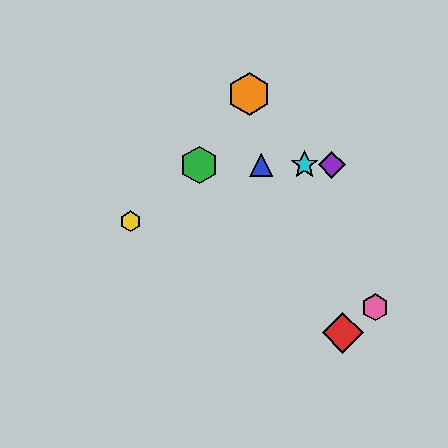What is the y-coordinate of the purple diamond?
The purple diamond is at y≈165.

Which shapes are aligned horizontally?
The blue triangle, the green hexagon, the purple diamond, the cyan star are aligned horizontally.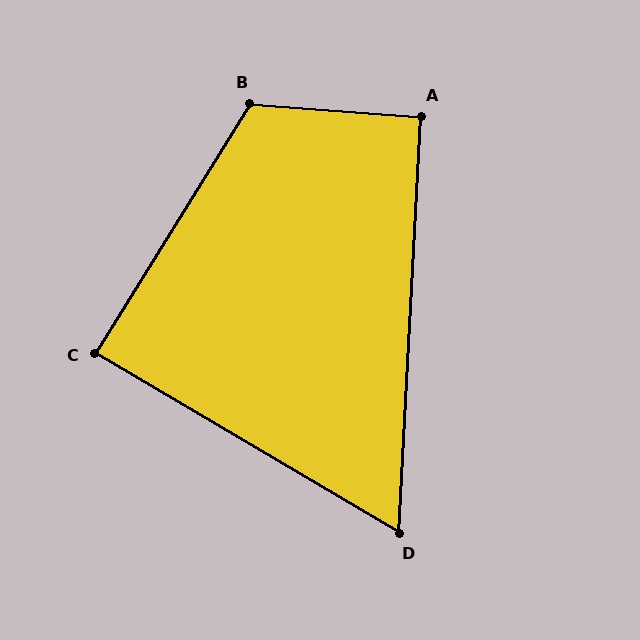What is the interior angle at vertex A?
Approximately 91 degrees (approximately right).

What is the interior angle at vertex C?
Approximately 89 degrees (approximately right).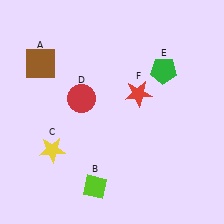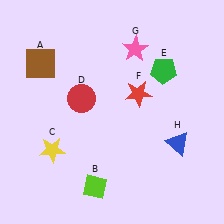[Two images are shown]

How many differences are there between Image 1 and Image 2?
There are 2 differences between the two images.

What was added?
A pink star (G), a blue triangle (H) were added in Image 2.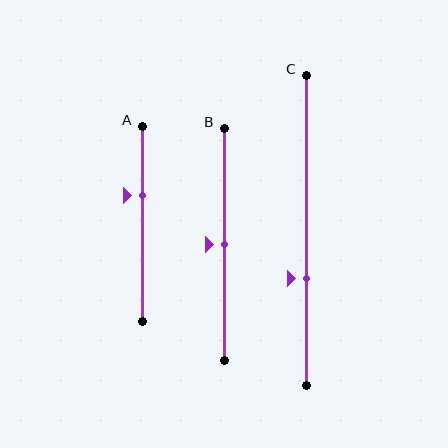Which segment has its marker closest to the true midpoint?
Segment B has its marker closest to the true midpoint.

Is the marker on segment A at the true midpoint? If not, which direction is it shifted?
No, the marker on segment A is shifted upward by about 15% of the segment length.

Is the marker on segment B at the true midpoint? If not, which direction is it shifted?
Yes, the marker on segment B is at the true midpoint.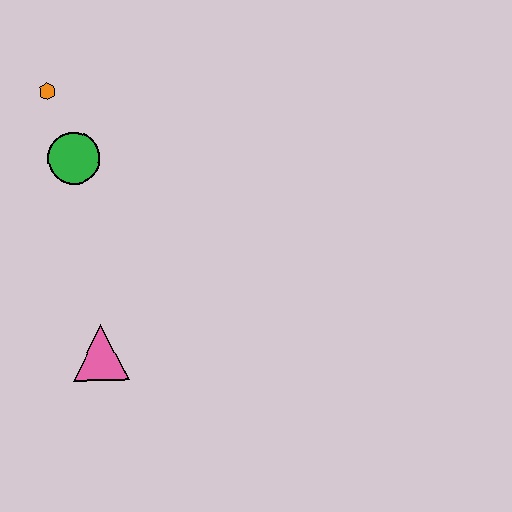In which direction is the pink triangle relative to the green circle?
The pink triangle is below the green circle.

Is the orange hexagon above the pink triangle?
Yes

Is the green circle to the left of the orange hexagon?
No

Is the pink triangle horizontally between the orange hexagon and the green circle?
No